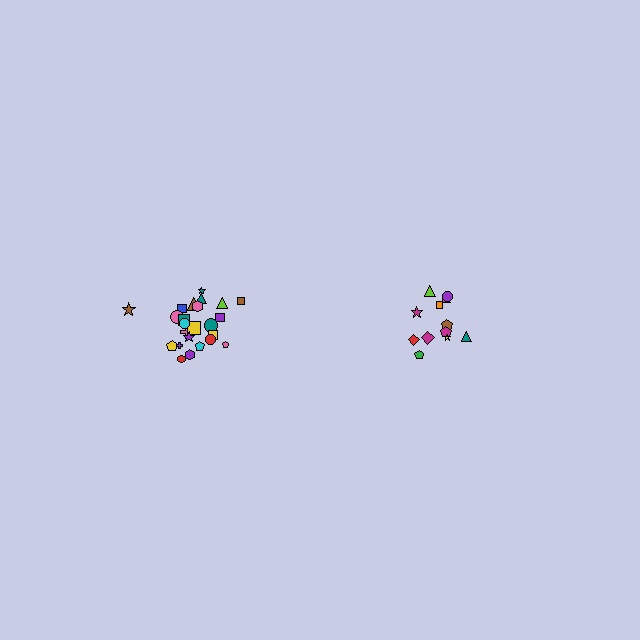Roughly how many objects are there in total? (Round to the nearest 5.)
Roughly 35 objects in total.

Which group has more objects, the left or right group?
The left group.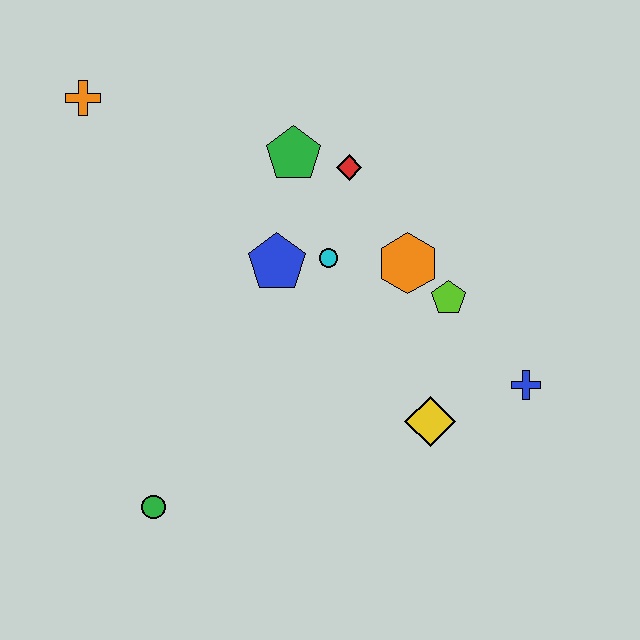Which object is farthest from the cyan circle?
The green circle is farthest from the cyan circle.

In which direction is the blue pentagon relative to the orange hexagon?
The blue pentagon is to the left of the orange hexagon.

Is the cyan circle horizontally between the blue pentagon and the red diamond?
Yes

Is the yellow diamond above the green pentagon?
No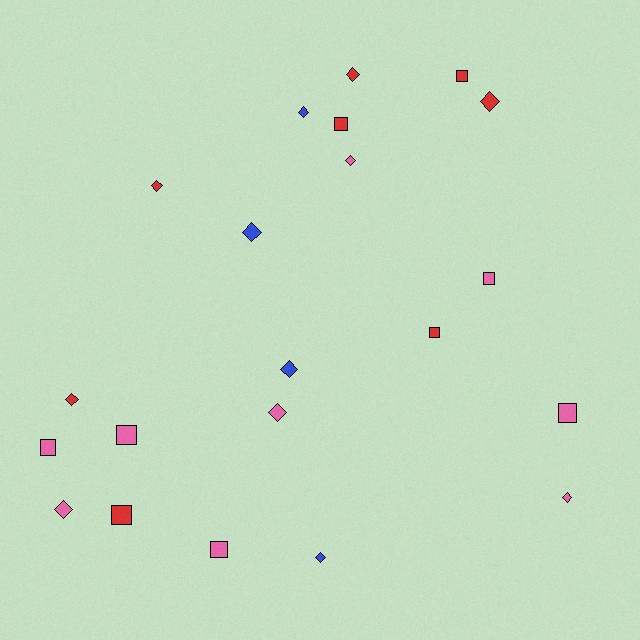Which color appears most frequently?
Pink, with 9 objects.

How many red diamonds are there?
There are 4 red diamonds.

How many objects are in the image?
There are 21 objects.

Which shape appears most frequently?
Diamond, with 12 objects.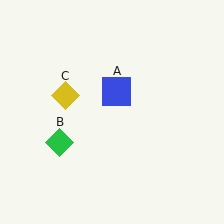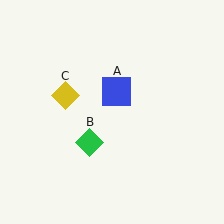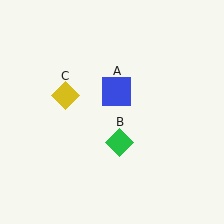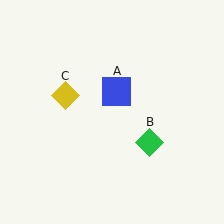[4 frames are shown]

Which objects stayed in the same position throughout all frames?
Blue square (object A) and yellow diamond (object C) remained stationary.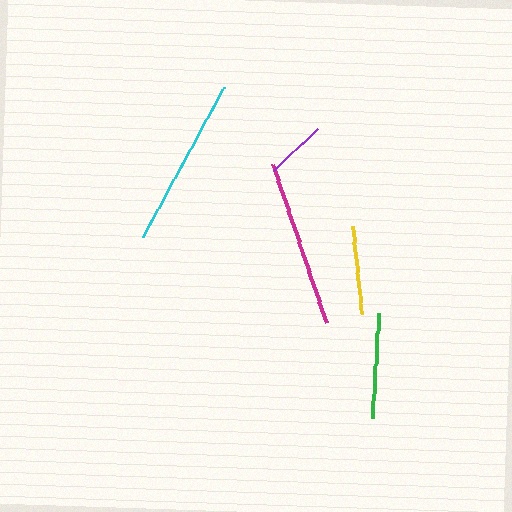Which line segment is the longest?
The cyan line is the longest at approximately 171 pixels.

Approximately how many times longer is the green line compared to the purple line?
The green line is approximately 1.7 times the length of the purple line.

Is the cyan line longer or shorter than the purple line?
The cyan line is longer than the purple line.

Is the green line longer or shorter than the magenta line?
The magenta line is longer than the green line.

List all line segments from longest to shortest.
From longest to shortest: cyan, magenta, green, yellow, purple.